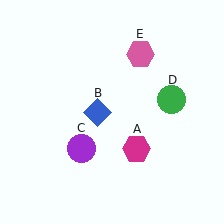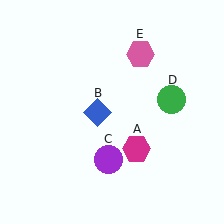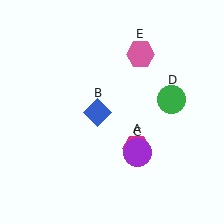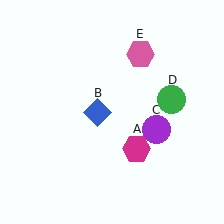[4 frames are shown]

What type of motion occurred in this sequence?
The purple circle (object C) rotated counterclockwise around the center of the scene.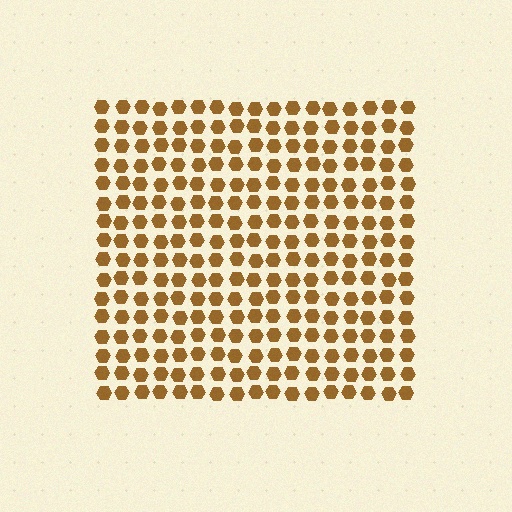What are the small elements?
The small elements are hexagons.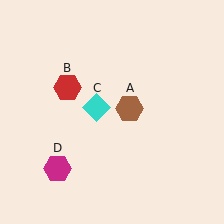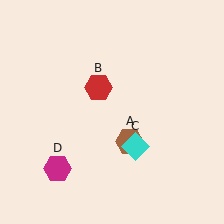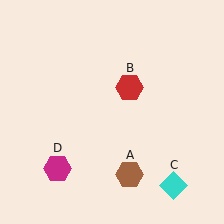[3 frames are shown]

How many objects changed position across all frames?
3 objects changed position: brown hexagon (object A), red hexagon (object B), cyan diamond (object C).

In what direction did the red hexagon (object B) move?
The red hexagon (object B) moved right.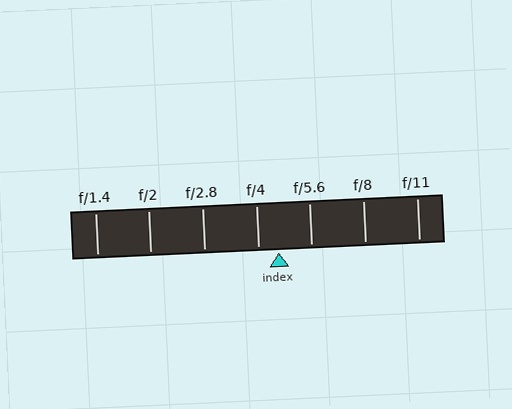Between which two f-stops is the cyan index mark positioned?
The index mark is between f/4 and f/5.6.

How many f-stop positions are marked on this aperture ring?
There are 7 f-stop positions marked.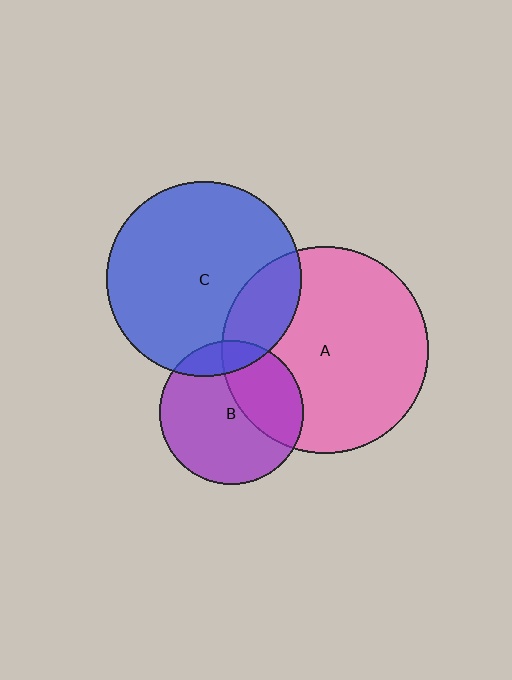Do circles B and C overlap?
Yes.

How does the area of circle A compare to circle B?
Approximately 2.1 times.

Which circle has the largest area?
Circle A (pink).